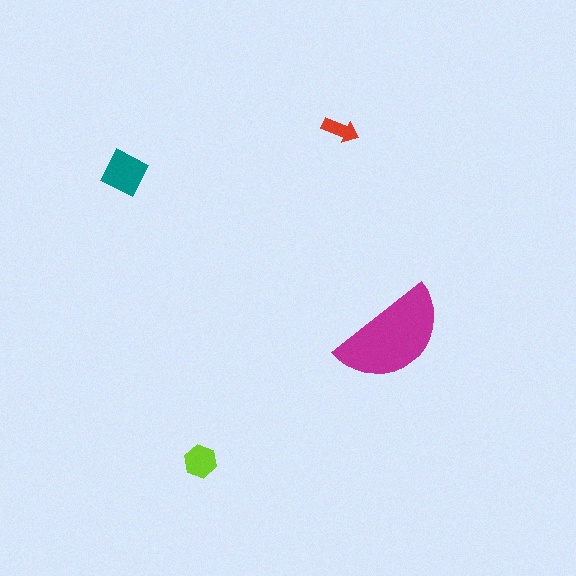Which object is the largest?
The magenta semicircle.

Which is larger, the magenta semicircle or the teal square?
The magenta semicircle.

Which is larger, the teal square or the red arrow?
The teal square.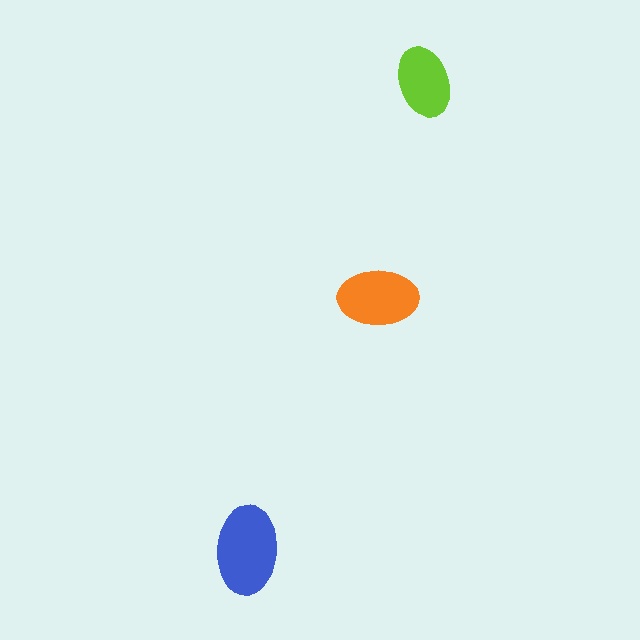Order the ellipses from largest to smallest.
the blue one, the orange one, the lime one.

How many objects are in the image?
There are 3 objects in the image.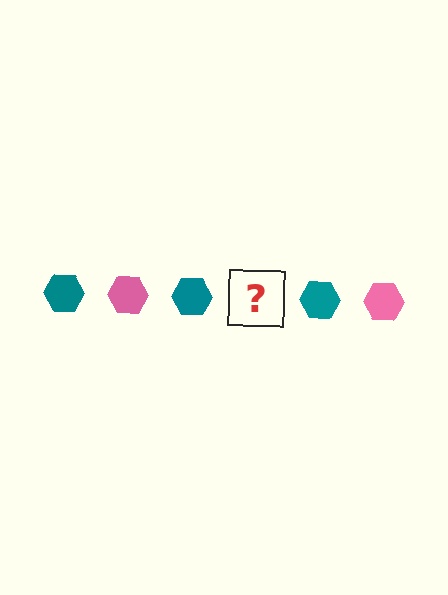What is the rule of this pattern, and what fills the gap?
The rule is that the pattern cycles through teal, pink hexagons. The gap should be filled with a pink hexagon.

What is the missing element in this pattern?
The missing element is a pink hexagon.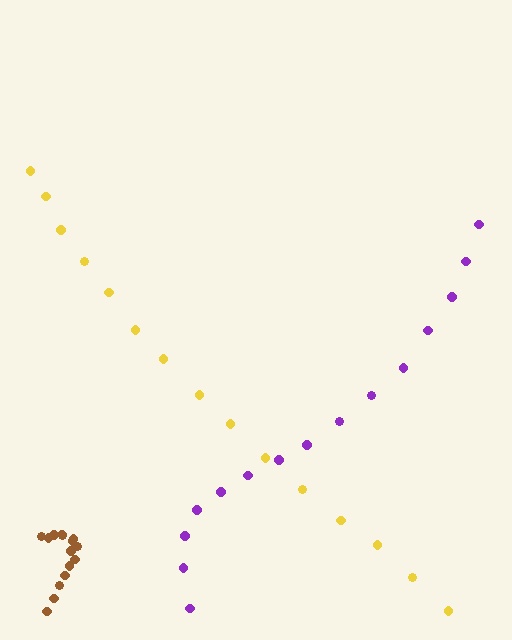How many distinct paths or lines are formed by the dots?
There are 3 distinct paths.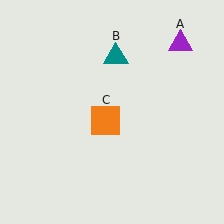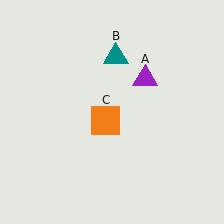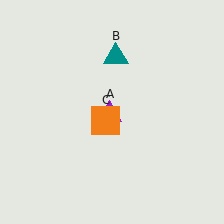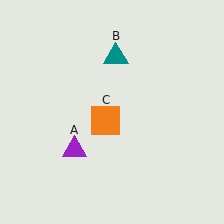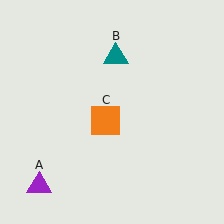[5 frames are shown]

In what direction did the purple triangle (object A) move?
The purple triangle (object A) moved down and to the left.